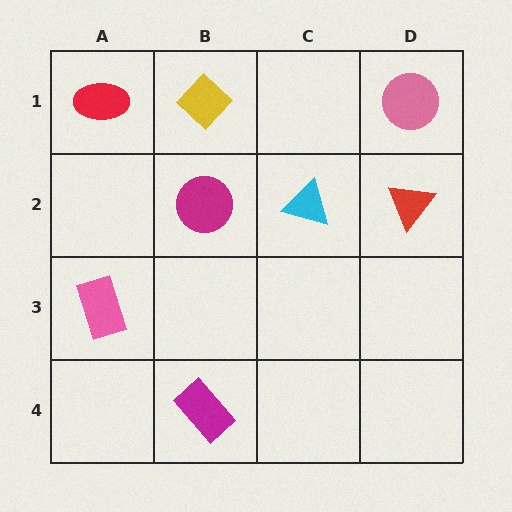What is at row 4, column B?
A magenta rectangle.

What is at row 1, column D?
A pink circle.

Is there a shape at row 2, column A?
No, that cell is empty.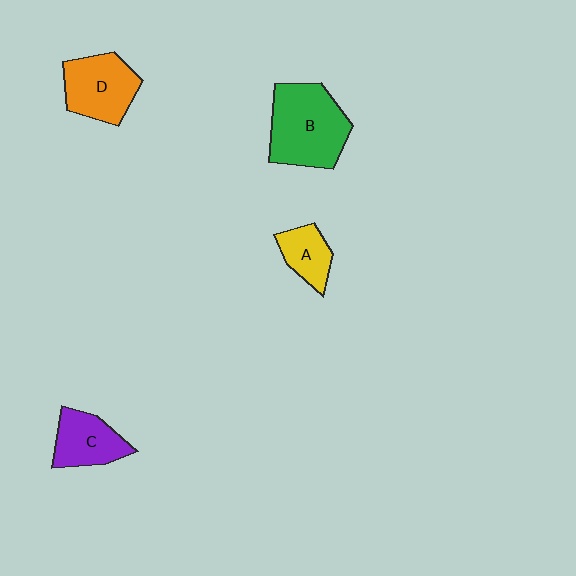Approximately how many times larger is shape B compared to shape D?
Approximately 1.3 times.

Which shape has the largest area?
Shape B (green).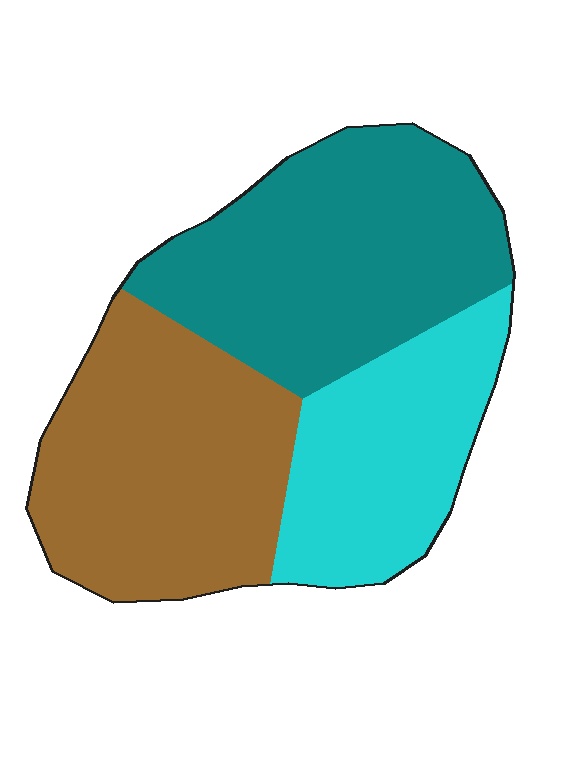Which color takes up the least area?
Cyan, at roughly 25%.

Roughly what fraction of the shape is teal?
Teal covers 38% of the shape.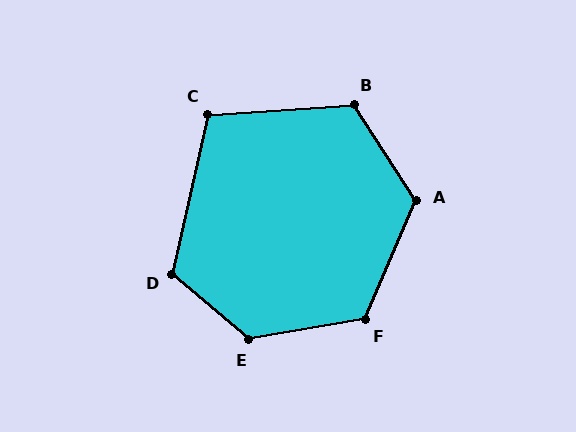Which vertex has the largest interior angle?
E, at approximately 130 degrees.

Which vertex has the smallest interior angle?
C, at approximately 106 degrees.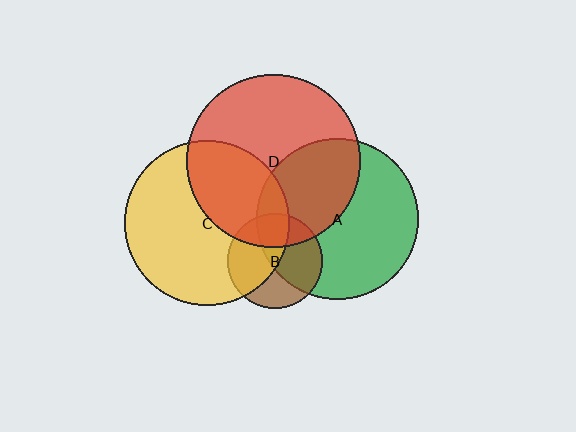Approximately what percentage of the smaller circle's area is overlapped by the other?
Approximately 30%.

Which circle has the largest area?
Circle D (red).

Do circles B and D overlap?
Yes.